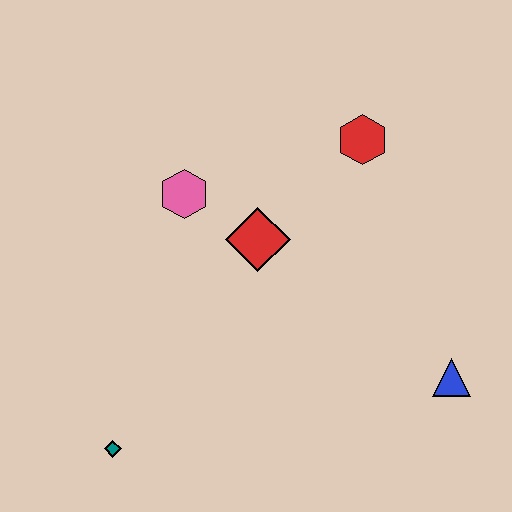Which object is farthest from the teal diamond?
The red hexagon is farthest from the teal diamond.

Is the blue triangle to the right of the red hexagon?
Yes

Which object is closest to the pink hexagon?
The red diamond is closest to the pink hexagon.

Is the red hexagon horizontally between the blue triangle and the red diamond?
Yes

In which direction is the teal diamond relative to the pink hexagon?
The teal diamond is below the pink hexagon.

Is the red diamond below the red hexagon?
Yes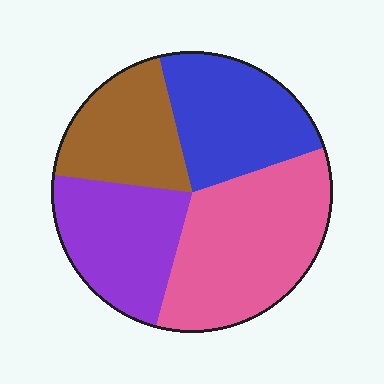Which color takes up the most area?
Pink, at roughly 35%.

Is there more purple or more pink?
Pink.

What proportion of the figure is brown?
Brown takes up about one fifth (1/5) of the figure.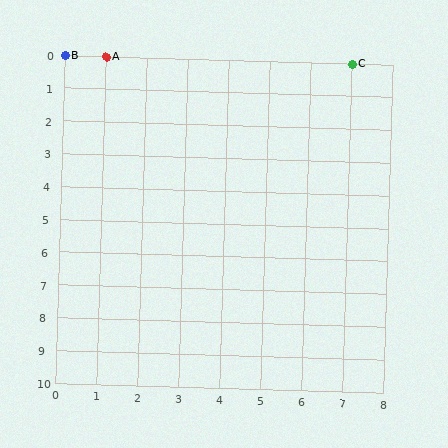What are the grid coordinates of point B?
Point B is at grid coordinates (0, 0).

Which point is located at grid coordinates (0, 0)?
Point B is at (0, 0).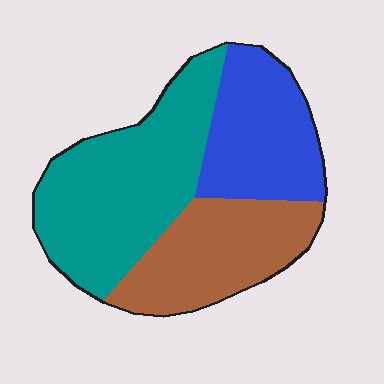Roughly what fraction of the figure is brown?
Brown covers 29% of the figure.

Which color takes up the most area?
Teal, at roughly 45%.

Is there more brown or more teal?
Teal.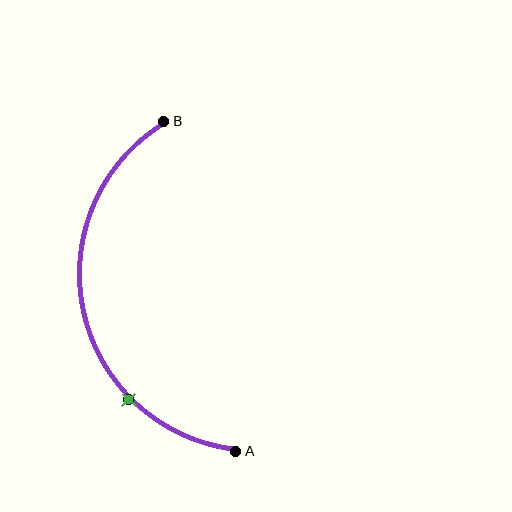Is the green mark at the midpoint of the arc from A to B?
No. The green mark lies on the arc but is closer to endpoint A. The arc midpoint would be at the point on the curve equidistant along the arc from both A and B.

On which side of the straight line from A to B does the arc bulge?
The arc bulges to the left of the straight line connecting A and B.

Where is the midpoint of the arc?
The arc midpoint is the point on the curve farthest from the straight line joining A and B. It sits to the left of that line.